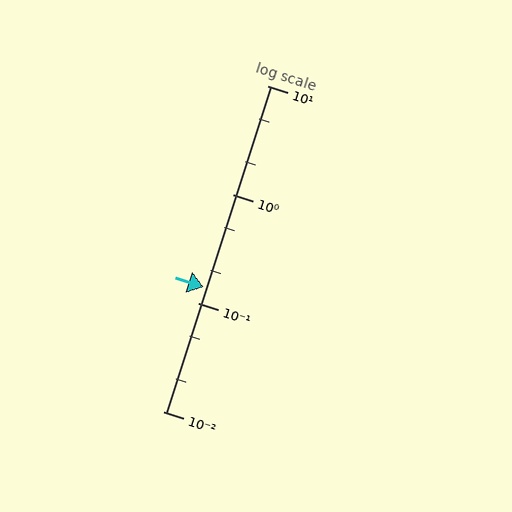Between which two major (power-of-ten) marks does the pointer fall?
The pointer is between 0.1 and 1.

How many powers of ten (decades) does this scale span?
The scale spans 3 decades, from 0.01 to 10.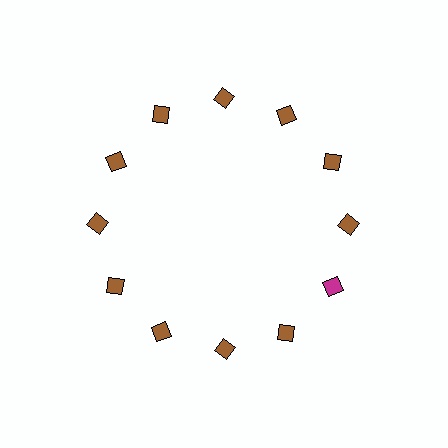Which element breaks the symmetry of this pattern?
The magenta diamond at roughly the 4 o'clock position breaks the symmetry. All other shapes are brown diamonds.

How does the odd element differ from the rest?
It has a different color: magenta instead of brown.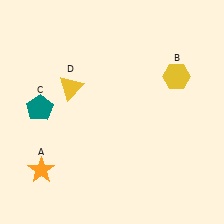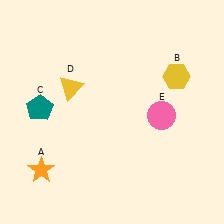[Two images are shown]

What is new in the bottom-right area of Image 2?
A pink circle (E) was added in the bottom-right area of Image 2.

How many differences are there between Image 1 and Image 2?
There is 1 difference between the two images.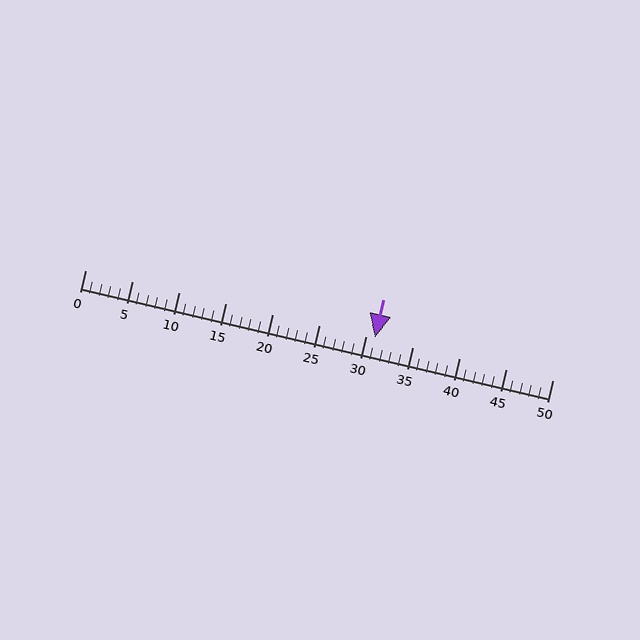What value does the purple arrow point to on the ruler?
The purple arrow points to approximately 31.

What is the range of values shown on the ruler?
The ruler shows values from 0 to 50.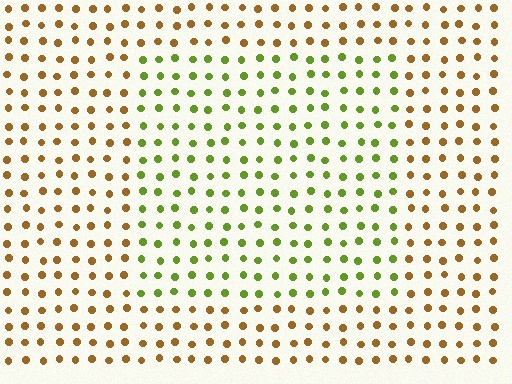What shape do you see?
I see a rectangle.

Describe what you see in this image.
The image is filled with small brown elements in a uniform arrangement. A rectangle-shaped region is visible where the elements are tinted to a slightly different hue, forming a subtle color boundary.